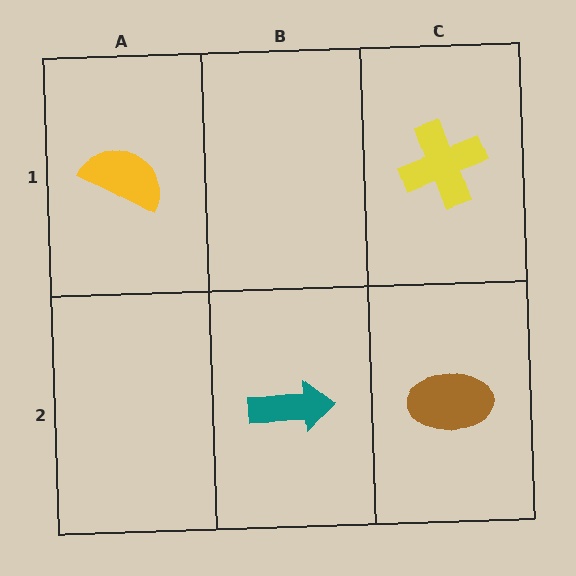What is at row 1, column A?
A yellow semicircle.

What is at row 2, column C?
A brown ellipse.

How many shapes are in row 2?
2 shapes.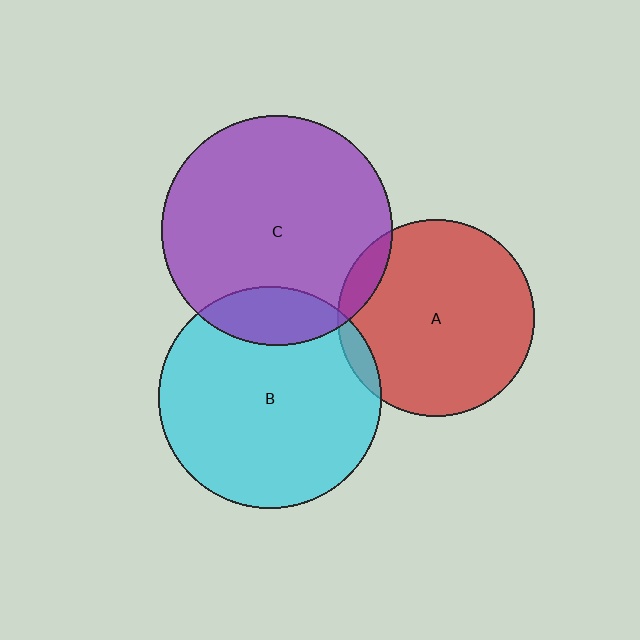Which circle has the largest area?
Circle C (purple).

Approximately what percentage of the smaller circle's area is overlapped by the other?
Approximately 10%.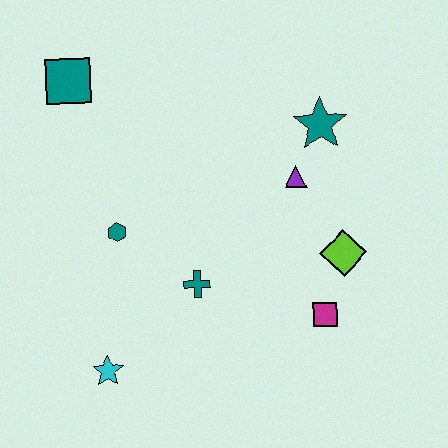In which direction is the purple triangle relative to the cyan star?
The purple triangle is to the right of the cyan star.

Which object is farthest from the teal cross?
The teal square is farthest from the teal cross.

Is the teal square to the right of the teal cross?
No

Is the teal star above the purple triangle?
Yes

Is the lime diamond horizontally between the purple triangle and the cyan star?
No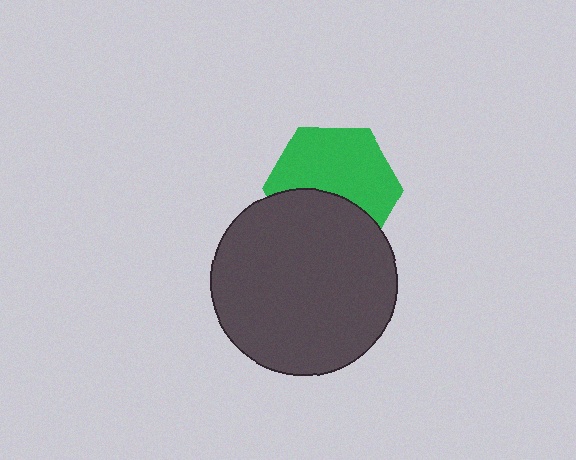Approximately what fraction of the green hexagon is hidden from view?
Roughly 40% of the green hexagon is hidden behind the dark gray circle.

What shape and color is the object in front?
The object in front is a dark gray circle.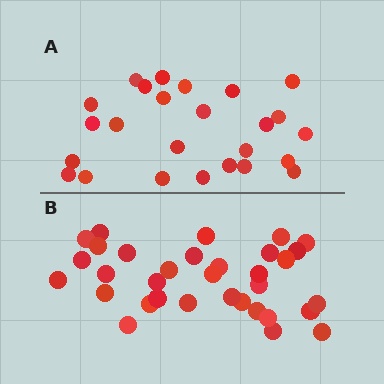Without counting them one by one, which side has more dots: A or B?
Region B (the bottom region) has more dots.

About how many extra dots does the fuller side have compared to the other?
Region B has roughly 8 or so more dots than region A.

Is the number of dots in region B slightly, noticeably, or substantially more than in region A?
Region B has noticeably more, but not dramatically so. The ratio is roughly 1.3 to 1.